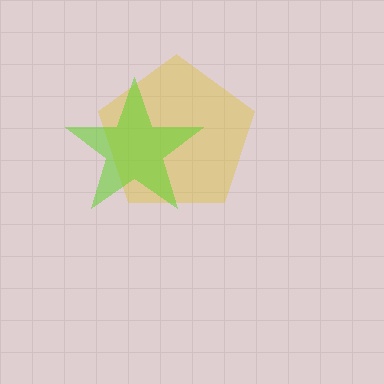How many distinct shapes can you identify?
There are 2 distinct shapes: a yellow pentagon, a lime star.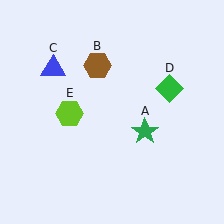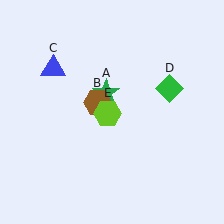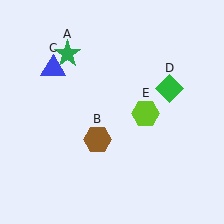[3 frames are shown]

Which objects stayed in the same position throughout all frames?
Blue triangle (object C) and green diamond (object D) remained stationary.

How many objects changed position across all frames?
3 objects changed position: green star (object A), brown hexagon (object B), lime hexagon (object E).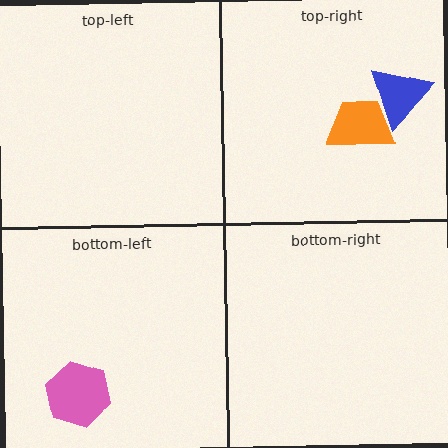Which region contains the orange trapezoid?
The top-right region.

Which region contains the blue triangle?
The top-right region.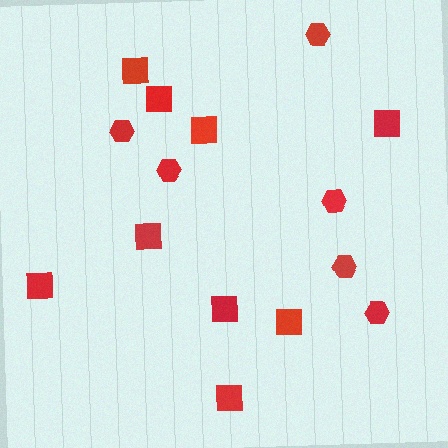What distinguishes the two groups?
There are 2 groups: one group of hexagons (6) and one group of squares (9).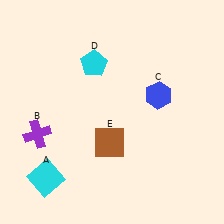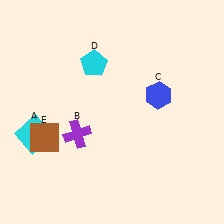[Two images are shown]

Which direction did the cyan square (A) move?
The cyan square (A) moved up.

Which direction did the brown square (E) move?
The brown square (E) moved left.